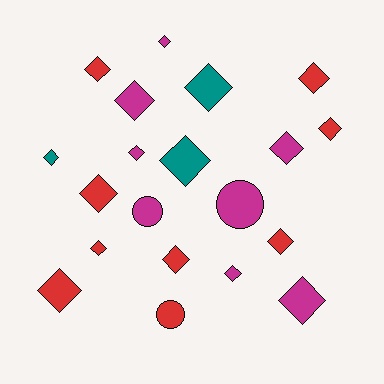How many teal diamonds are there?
There are 3 teal diamonds.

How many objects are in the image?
There are 20 objects.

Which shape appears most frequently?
Diamond, with 17 objects.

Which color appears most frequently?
Red, with 9 objects.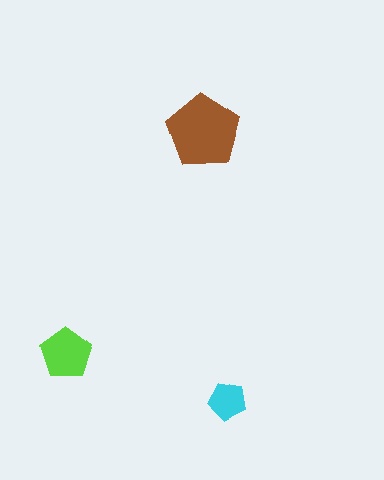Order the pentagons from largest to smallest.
the brown one, the lime one, the cyan one.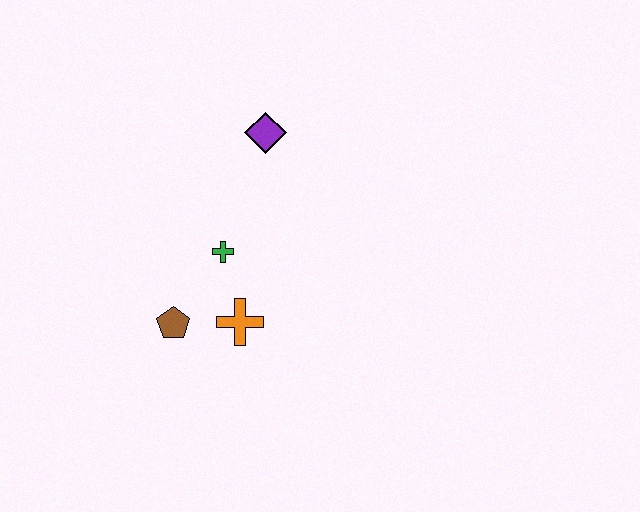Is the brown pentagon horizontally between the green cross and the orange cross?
No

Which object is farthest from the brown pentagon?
The purple diamond is farthest from the brown pentagon.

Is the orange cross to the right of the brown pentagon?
Yes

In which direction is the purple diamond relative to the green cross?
The purple diamond is above the green cross.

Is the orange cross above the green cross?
No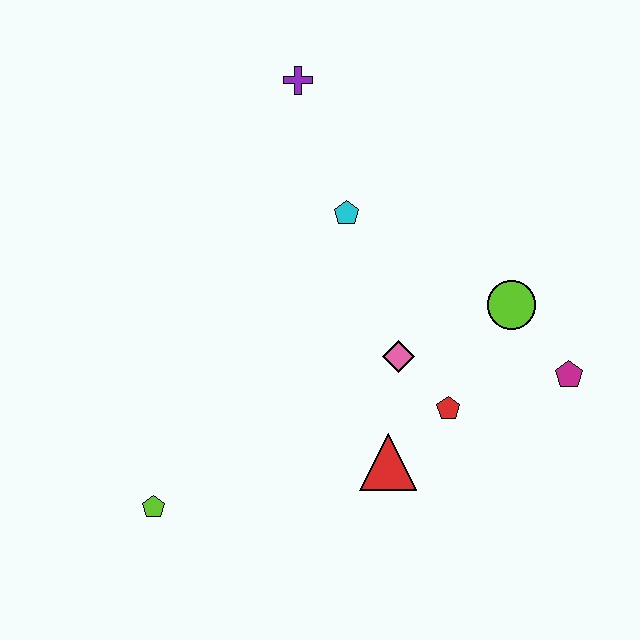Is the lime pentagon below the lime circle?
Yes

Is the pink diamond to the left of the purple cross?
No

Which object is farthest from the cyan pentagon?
The lime pentagon is farthest from the cyan pentagon.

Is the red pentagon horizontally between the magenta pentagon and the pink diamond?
Yes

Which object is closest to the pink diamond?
The red pentagon is closest to the pink diamond.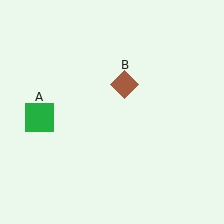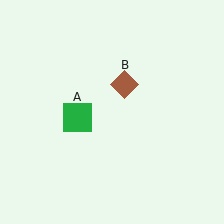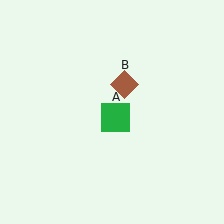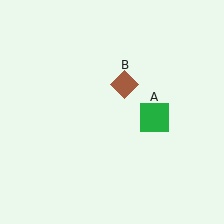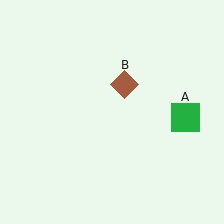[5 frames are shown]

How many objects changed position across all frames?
1 object changed position: green square (object A).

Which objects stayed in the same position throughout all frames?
Brown diamond (object B) remained stationary.